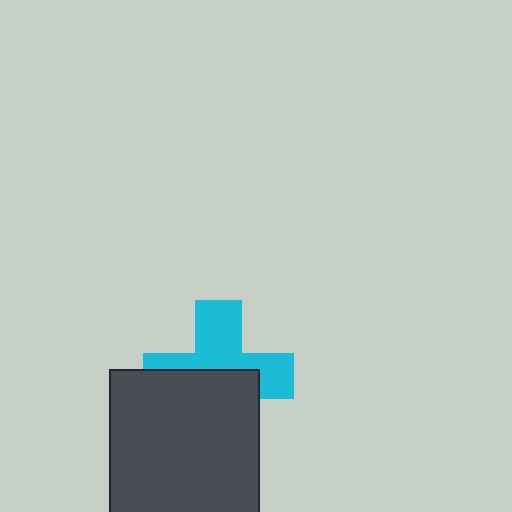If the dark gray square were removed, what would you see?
You would see the complete cyan cross.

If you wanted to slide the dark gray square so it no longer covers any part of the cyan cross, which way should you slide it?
Slide it down — that is the most direct way to separate the two shapes.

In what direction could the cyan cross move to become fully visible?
The cyan cross could move up. That would shift it out from behind the dark gray square entirely.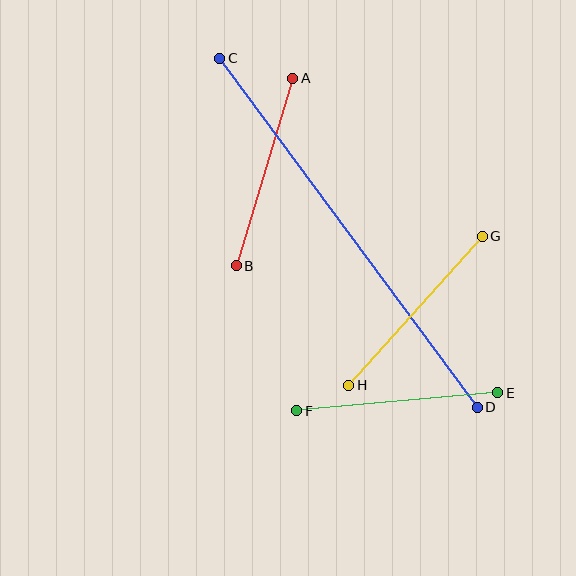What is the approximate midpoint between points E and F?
The midpoint is at approximately (397, 402) pixels.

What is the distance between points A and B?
The distance is approximately 196 pixels.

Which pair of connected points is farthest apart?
Points C and D are farthest apart.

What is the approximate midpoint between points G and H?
The midpoint is at approximately (416, 311) pixels.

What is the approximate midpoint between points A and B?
The midpoint is at approximately (265, 172) pixels.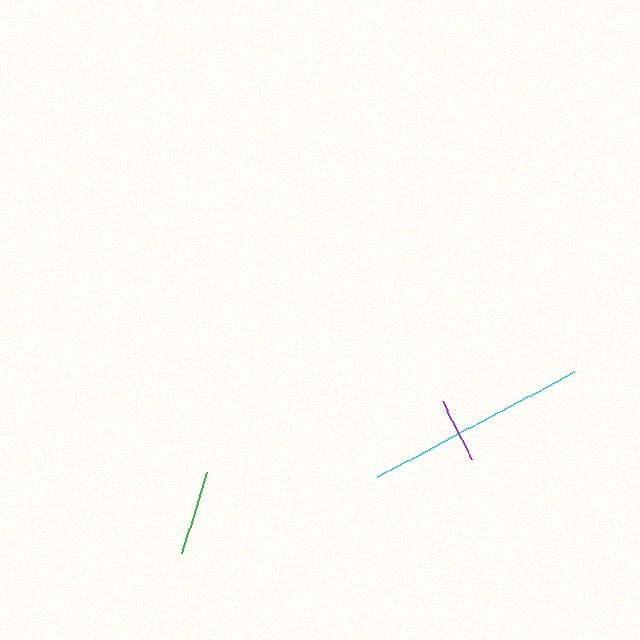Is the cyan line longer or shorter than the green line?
The cyan line is longer than the green line.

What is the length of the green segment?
The green segment is approximately 85 pixels long.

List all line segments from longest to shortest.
From longest to shortest: cyan, green, purple.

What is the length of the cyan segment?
The cyan segment is approximately 222 pixels long.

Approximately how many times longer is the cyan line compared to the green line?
The cyan line is approximately 2.6 times the length of the green line.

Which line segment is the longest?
The cyan line is the longest at approximately 222 pixels.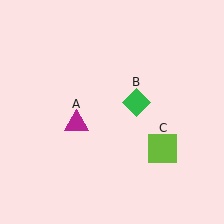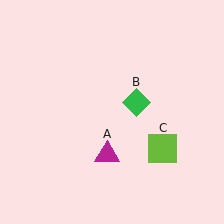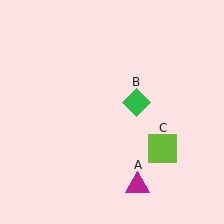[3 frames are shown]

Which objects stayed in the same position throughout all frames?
Green diamond (object B) and lime square (object C) remained stationary.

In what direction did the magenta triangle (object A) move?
The magenta triangle (object A) moved down and to the right.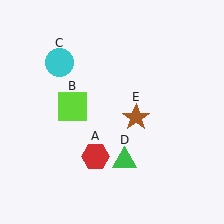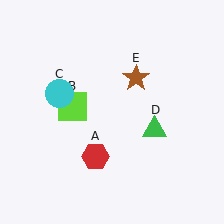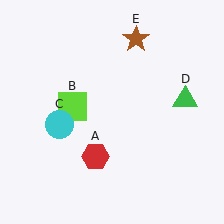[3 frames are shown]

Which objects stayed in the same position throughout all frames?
Red hexagon (object A) and lime square (object B) remained stationary.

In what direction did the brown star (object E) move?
The brown star (object E) moved up.